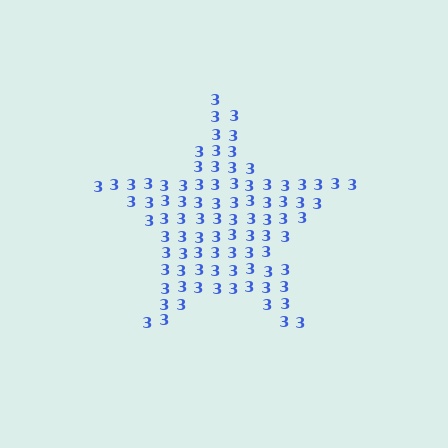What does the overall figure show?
The overall figure shows a star.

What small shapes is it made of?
It is made of small digit 3's.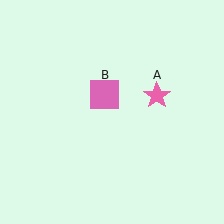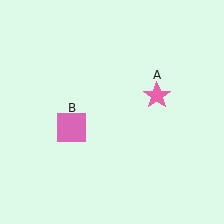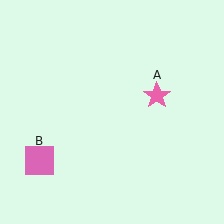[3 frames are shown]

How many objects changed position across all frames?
1 object changed position: pink square (object B).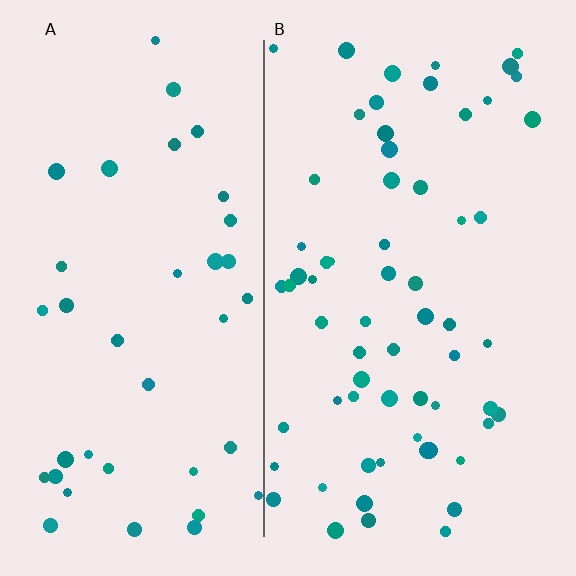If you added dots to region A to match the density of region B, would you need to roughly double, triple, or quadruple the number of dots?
Approximately double.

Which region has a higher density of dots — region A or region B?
B (the right).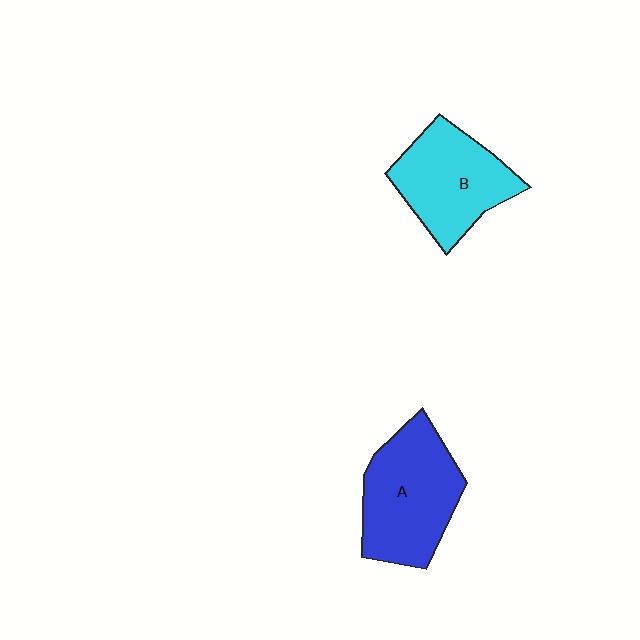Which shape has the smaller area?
Shape B (cyan).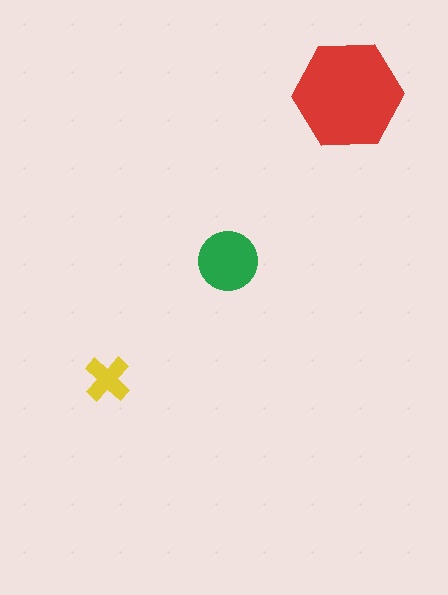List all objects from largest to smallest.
The red hexagon, the green circle, the yellow cross.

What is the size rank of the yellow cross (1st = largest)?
3rd.